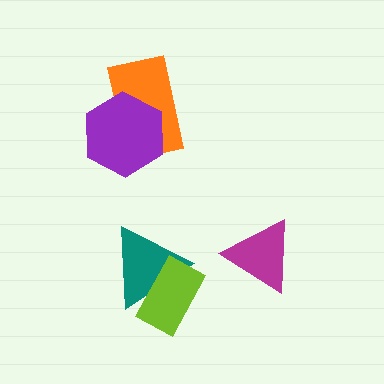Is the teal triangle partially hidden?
Yes, it is partially covered by another shape.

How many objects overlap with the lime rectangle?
1 object overlaps with the lime rectangle.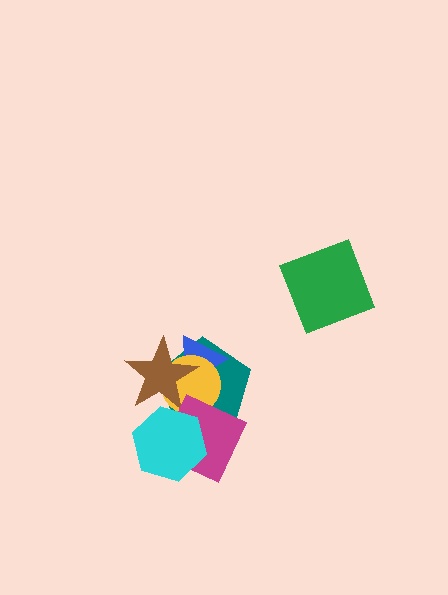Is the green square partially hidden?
No, no other shape covers it.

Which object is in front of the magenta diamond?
The cyan hexagon is in front of the magenta diamond.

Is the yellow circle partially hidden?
Yes, it is partially covered by another shape.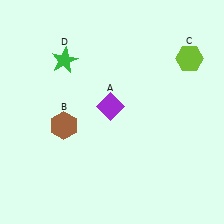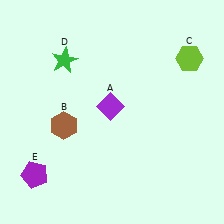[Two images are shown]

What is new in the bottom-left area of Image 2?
A purple pentagon (E) was added in the bottom-left area of Image 2.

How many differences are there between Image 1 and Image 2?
There is 1 difference between the two images.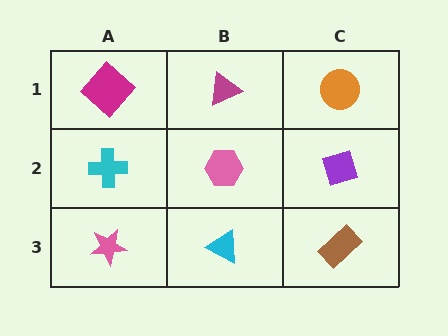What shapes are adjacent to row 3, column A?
A cyan cross (row 2, column A), a cyan triangle (row 3, column B).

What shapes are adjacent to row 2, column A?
A magenta diamond (row 1, column A), a pink star (row 3, column A), a pink hexagon (row 2, column B).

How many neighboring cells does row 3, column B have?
3.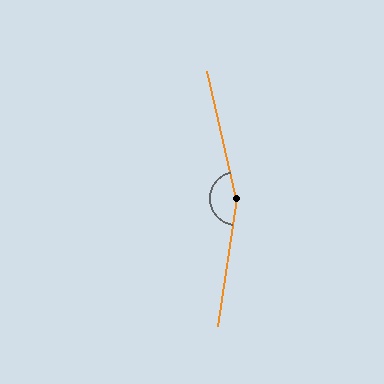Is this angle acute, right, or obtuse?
It is obtuse.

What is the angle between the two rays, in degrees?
Approximately 158 degrees.